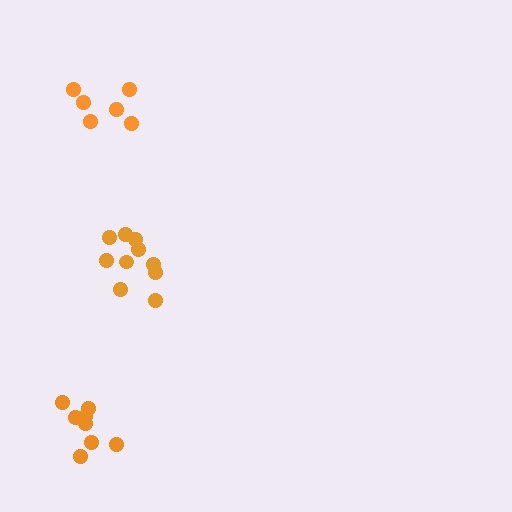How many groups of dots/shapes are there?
There are 3 groups.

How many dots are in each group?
Group 1: 6 dots, Group 2: 8 dots, Group 3: 10 dots (24 total).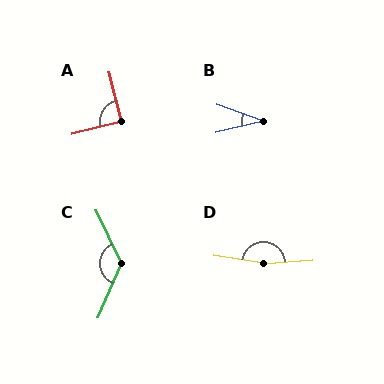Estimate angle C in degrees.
Approximately 131 degrees.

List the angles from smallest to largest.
B (33°), A (90°), C (131°), D (168°).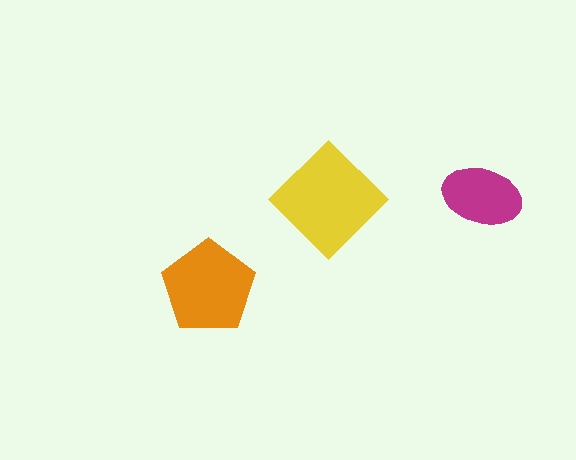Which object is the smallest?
The magenta ellipse.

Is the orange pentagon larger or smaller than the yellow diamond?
Smaller.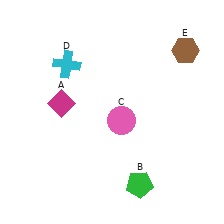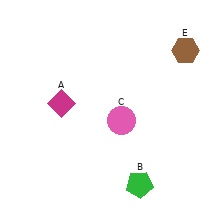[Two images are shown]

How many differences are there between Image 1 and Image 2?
There is 1 difference between the two images.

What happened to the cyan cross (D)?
The cyan cross (D) was removed in Image 2. It was in the top-left area of Image 1.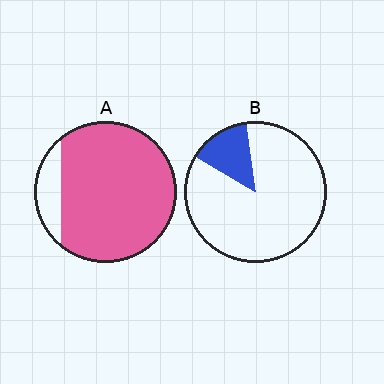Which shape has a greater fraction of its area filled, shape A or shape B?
Shape A.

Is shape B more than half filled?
No.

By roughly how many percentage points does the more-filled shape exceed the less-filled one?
By roughly 70 percentage points (A over B).